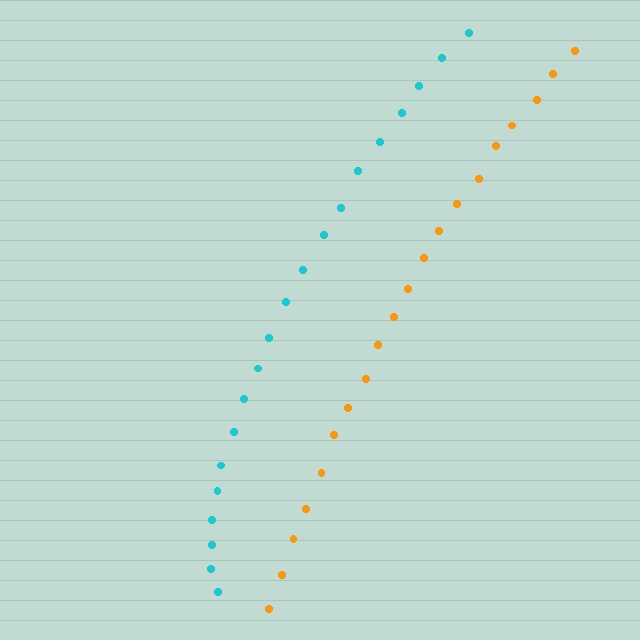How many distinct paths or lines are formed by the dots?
There are 2 distinct paths.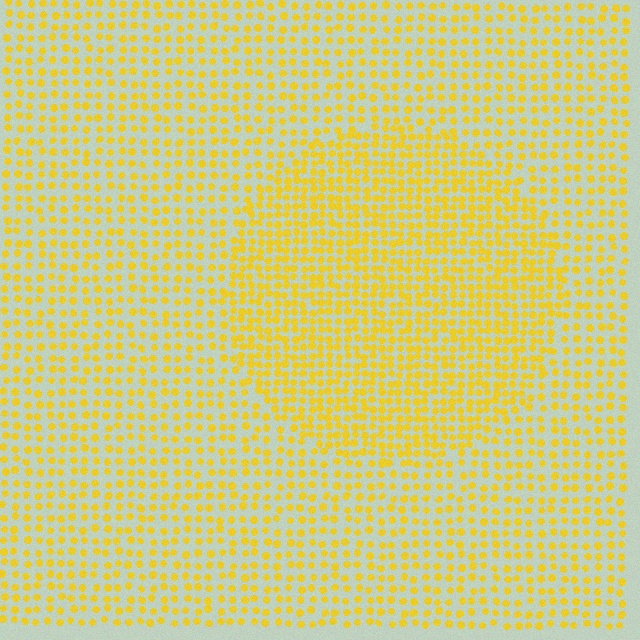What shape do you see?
I see a circle.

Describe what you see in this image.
The image contains small yellow elements arranged at two different densities. A circle-shaped region is visible where the elements are more densely packed than the surrounding area.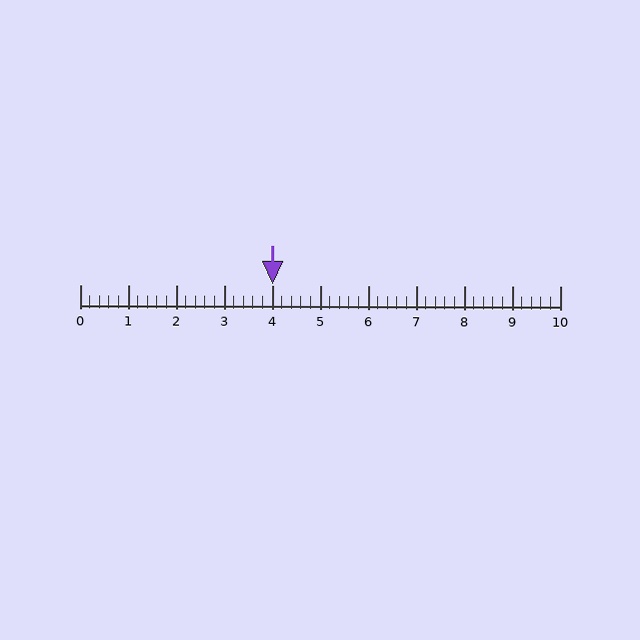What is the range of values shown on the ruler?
The ruler shows values from 0 to 10.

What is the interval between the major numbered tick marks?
The major tick marks are spaced 1 units apart.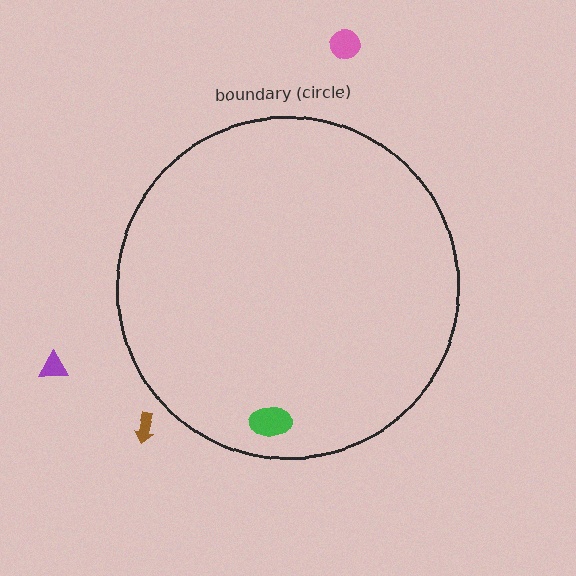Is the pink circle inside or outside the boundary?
Outside.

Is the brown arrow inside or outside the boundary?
Outside.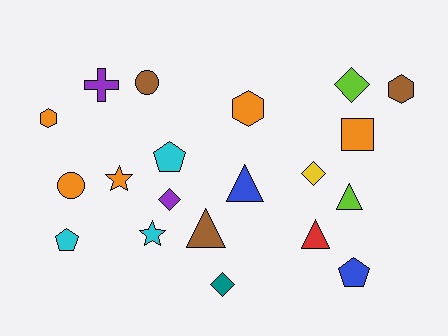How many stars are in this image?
There are 2 stars.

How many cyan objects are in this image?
There are 3 cyan objects.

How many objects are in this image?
There are 20 objects.